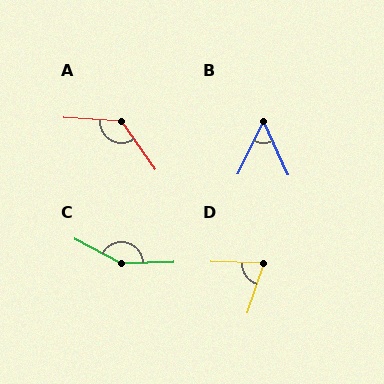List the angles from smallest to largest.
B (50°), D (72°), A (129°), C (151°).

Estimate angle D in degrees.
Approximately 72 degrees.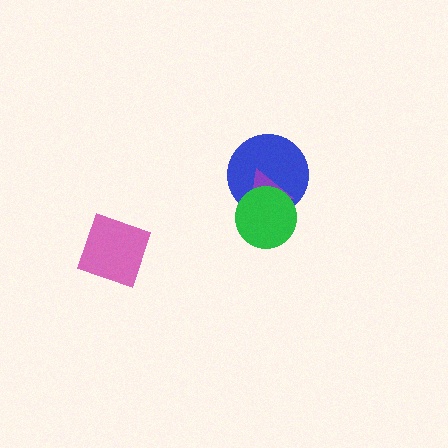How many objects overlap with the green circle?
2 objects overlap with the green circle.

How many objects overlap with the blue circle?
2 objects overlap with the blue circle.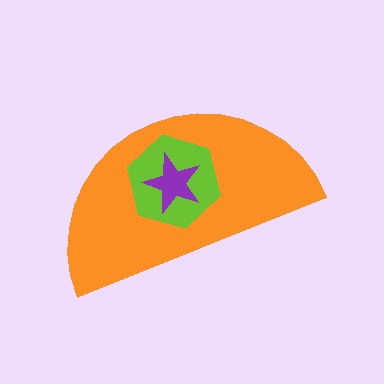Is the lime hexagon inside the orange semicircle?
Yes.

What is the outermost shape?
The orange semicircle.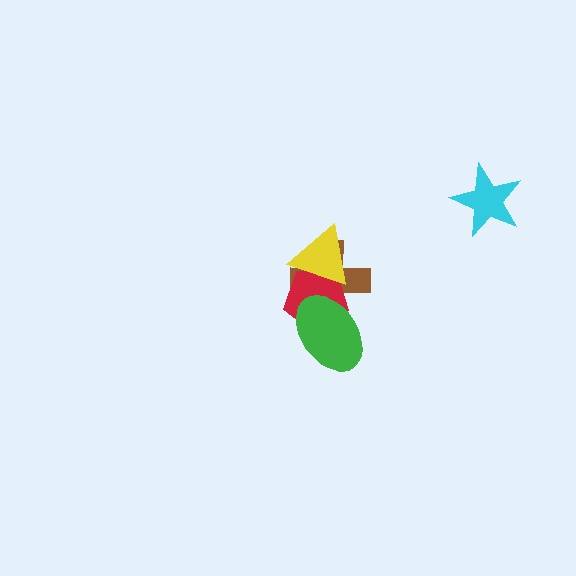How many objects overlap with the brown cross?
3 objects overlap with the brown cross.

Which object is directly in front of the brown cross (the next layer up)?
The red pentagon is directly in front of the brown cross.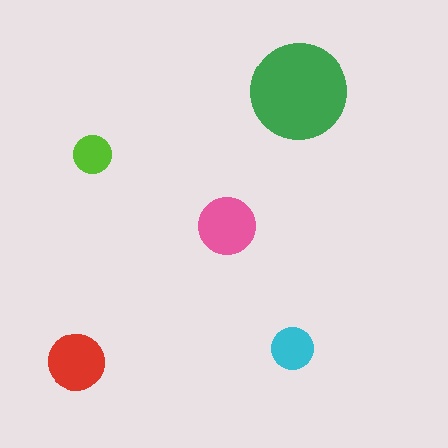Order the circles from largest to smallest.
the green one, the pink one, the red one, the cyan one, the lime one.